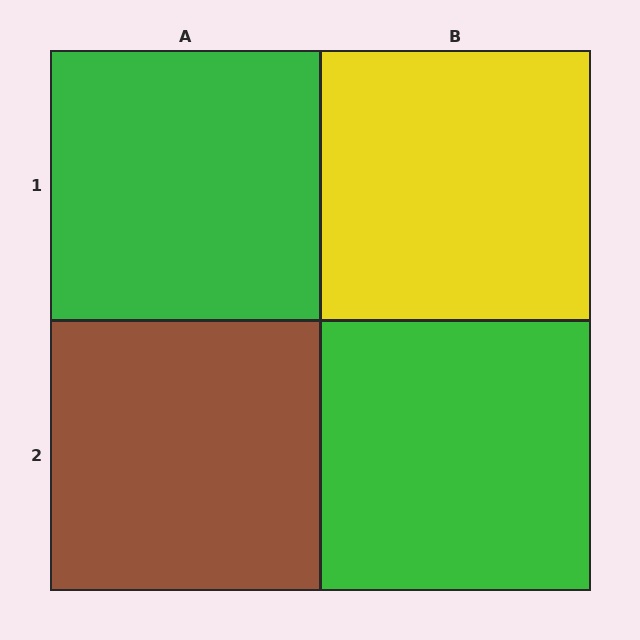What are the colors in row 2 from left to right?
Brown, green.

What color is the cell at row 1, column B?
Yellow.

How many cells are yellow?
1 cell is yellow.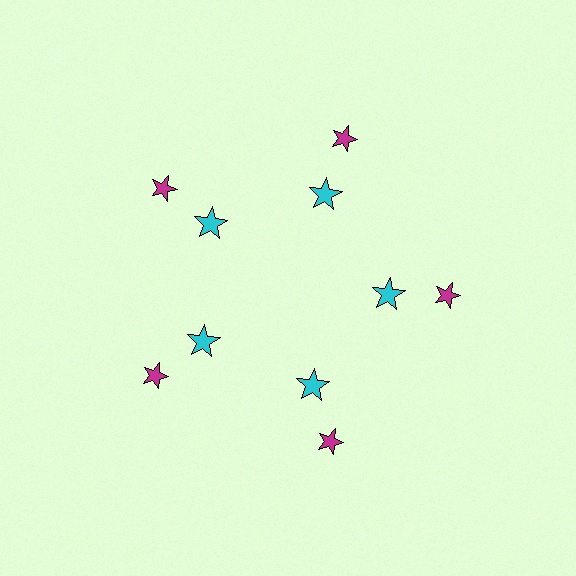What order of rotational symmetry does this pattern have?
This pattern has 5-fold rotational symmetry.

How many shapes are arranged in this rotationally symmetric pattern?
There are 10 shapes, arranged in 5 groups of 2.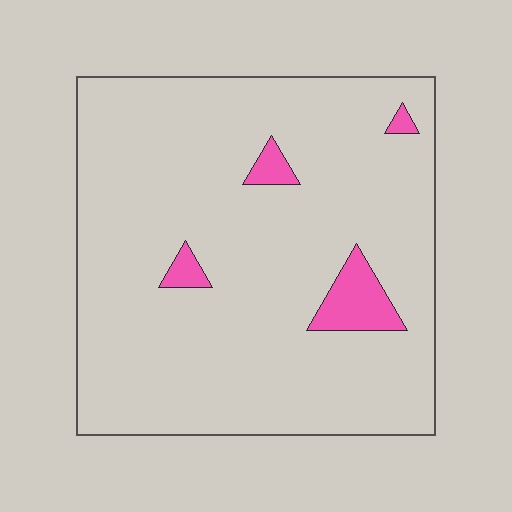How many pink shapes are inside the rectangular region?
4.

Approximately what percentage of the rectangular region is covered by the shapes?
Approximately 5%.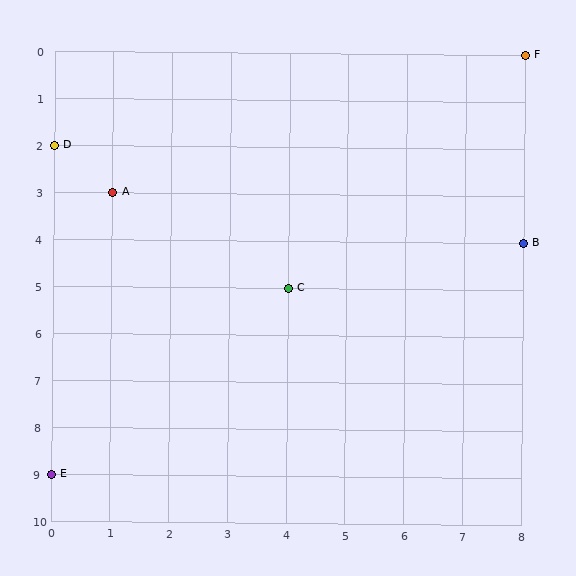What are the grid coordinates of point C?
Point C is at grid coordinates (4, 5).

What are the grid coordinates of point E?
Point E is at grid coordinates (0, 9).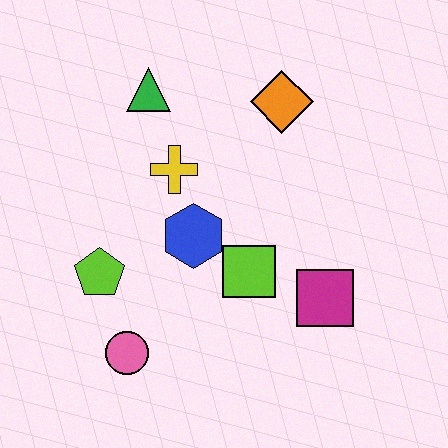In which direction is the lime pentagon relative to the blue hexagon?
The lime pentagon is to the left of the blue hexagon.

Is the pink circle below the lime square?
Yes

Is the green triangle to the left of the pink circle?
No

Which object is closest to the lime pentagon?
The pink circle is closest to the lime pentagon.